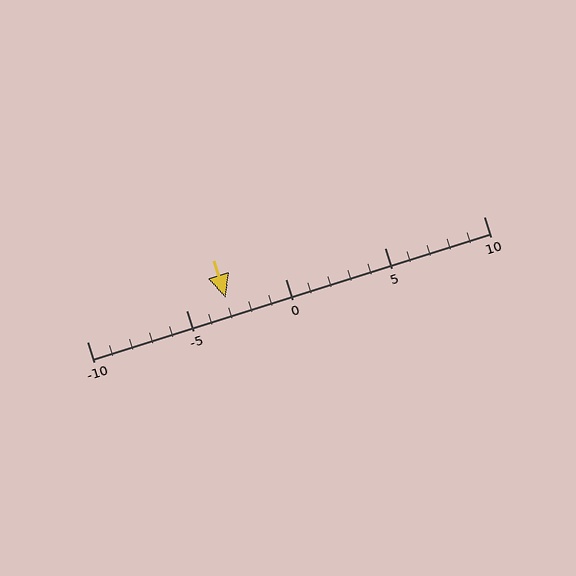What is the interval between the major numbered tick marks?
The major tick marks are spaced 5 units apart.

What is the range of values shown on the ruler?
The ruler shows values from -10 to 10.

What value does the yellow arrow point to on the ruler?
The yellow arrow points to approximately -3.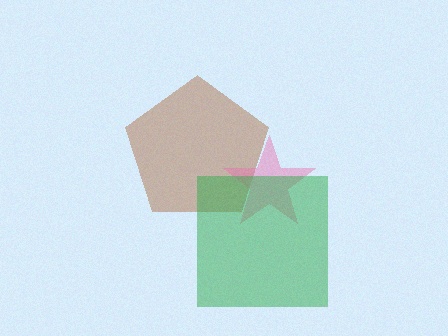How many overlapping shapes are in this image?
There are 3 overlapping shapes in the image.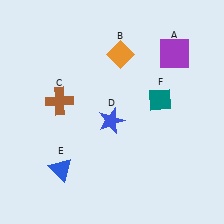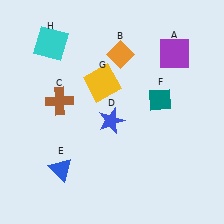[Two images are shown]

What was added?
A yellow square (G), a cyan square (H) were added in Image 2.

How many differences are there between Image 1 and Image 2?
There are 2 differences between the two images.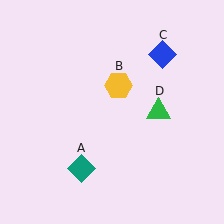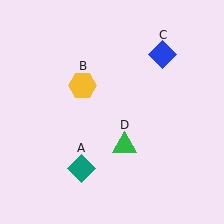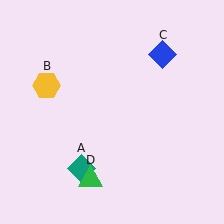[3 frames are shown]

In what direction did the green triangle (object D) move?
The green triangle (object D) moved down and to the left.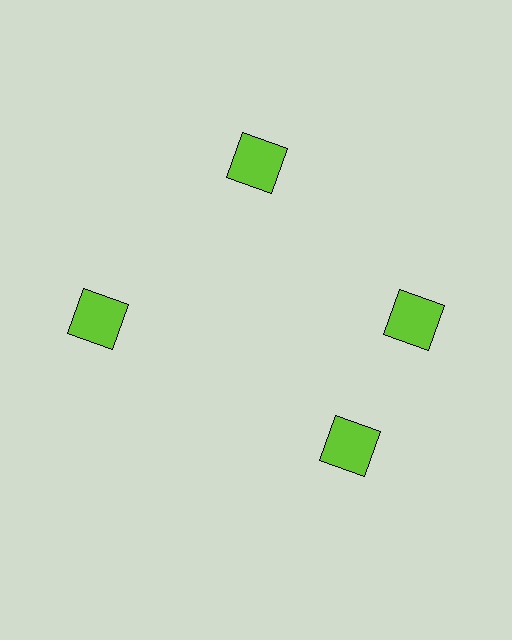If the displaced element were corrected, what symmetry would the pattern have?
It would have 4-fold rotational symmetry — the pattern would map onto itself every 90 degrees.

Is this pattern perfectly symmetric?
No. The 4 lime squares are arranged in a ring, but one element near the 6 o'clock position is rotated out of alignment along the ring, breaking the 4-fold rotational symmetry.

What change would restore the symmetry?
The symmetry would be restored by rotating it back into even spacing with its neighbors so that all 4 squares sit at equal angles and equal distance from the center.